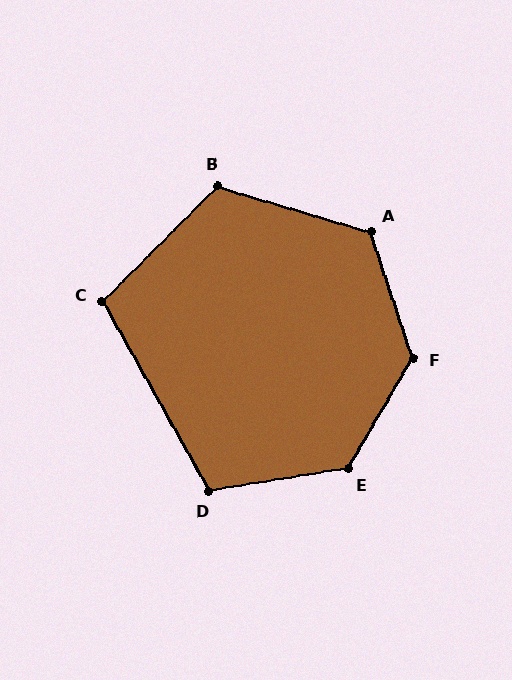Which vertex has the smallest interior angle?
C, at approximately 106 degrees.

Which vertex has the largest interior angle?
F, at approximately 131 degrees.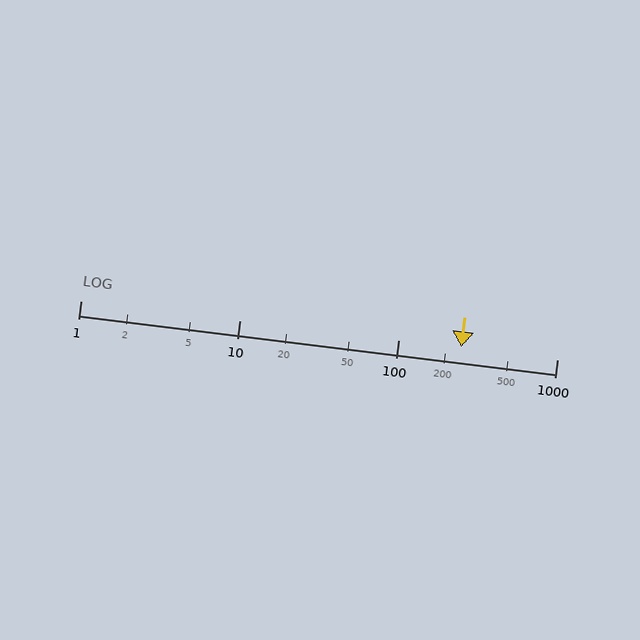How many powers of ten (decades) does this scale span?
The scale spans 3 decades, from 1 to 1000.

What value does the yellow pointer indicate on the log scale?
The pointer indicates approximately 250.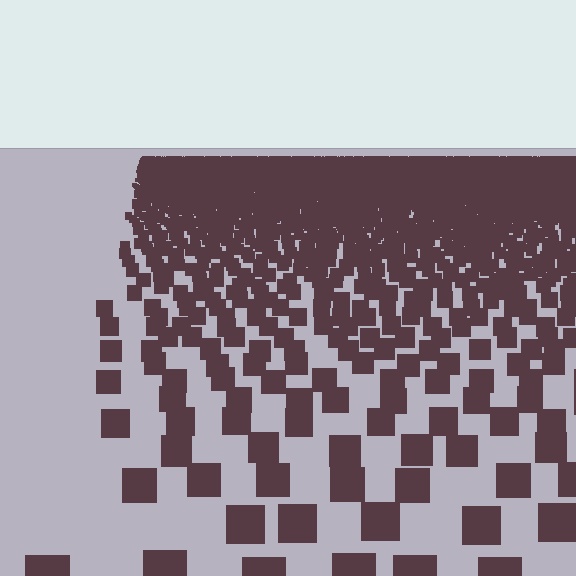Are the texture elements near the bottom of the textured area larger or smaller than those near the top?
Larger. Near the bottom, elements are closer to the viewer and appear at a bigger on-screen size.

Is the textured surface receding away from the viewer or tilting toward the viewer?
The surface is receding away from the viewer. Texture elements get smaller and denser toward the top.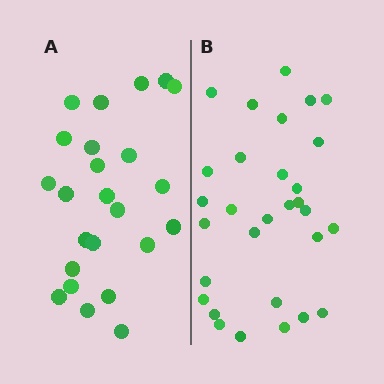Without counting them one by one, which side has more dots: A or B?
Region B (the right region) has more dots.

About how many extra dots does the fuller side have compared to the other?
Region B has about 6 more dots than region A.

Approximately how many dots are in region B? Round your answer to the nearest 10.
About 30 dots.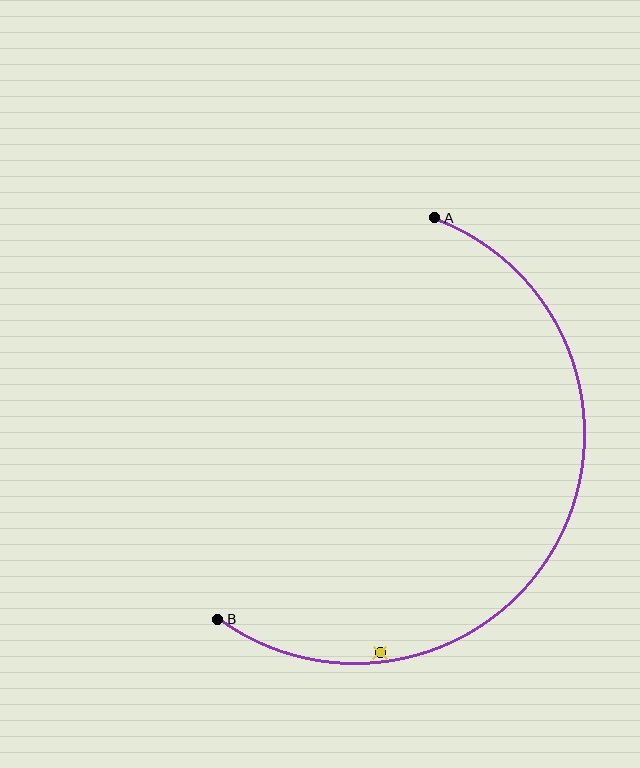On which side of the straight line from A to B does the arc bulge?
The arc bulges to the right of the straight line connecting A and B.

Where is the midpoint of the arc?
The arc midpoint is the point on the curve farthest from the straight line joining A and B. It sits to the right of that line.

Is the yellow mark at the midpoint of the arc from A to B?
No — the yellow mark does not lie on the arc at all. It sits slightly inside the curve.